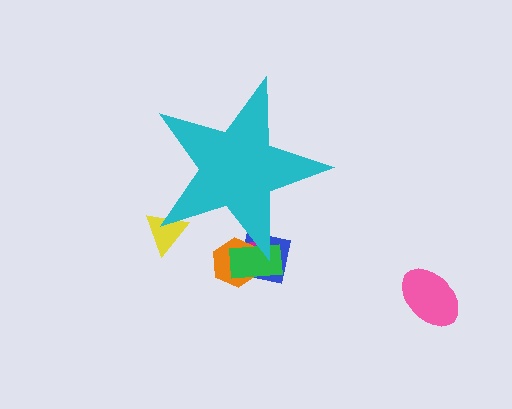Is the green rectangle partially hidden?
Yes, the green rectangle is partially hidden behind the cyan star.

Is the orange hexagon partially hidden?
Yes, the orange hexagon is partially hidden behind the cyan star.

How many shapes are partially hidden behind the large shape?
5 shapes are partially hidden.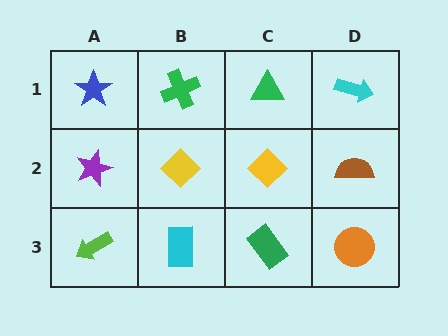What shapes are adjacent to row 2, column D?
A cyan arrow (row 1, column D), an orange circle (row 3, column D), a yellow diamond (row 2, column C).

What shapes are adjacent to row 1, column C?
A yellow diamond (row 2, column C), a green cross (row 1, column B), a cyan arrow (row 1, column D).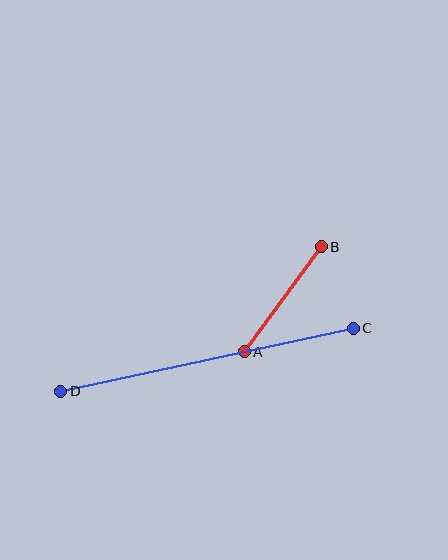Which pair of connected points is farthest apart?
Points C and D are farthest apart.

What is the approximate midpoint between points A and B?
The midpoint is at approximately (283, 299) pixels.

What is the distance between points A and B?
The distance is approximately 130 pixels.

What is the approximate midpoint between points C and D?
The midpoint is at approximately (207, 360) pixels.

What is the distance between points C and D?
The distance is approximately 299 pixels.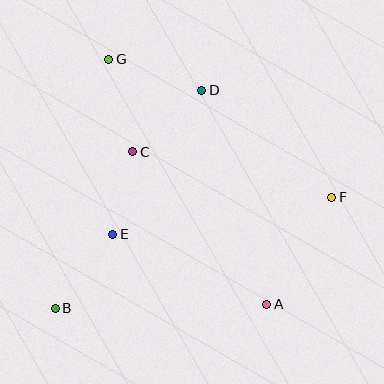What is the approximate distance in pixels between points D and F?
The distance between D and F is approximately 169 pixels.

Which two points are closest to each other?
Points C and E are closest to each other.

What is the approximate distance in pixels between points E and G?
The distance between E and G is approximately 175 pixels.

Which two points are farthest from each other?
Points B and F are farthest from each other.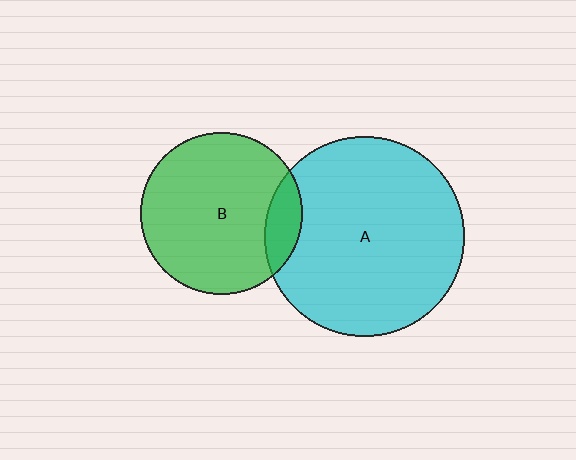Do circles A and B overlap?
Yes.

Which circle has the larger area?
Circle A (cyan).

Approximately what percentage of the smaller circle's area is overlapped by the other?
Approximately 15%.